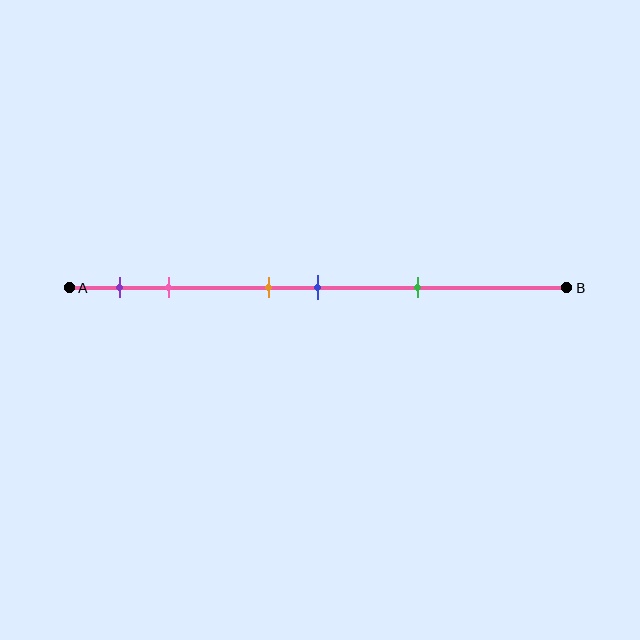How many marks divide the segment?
There are 5 marks dividing the segment.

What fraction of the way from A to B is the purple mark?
The purple mark is approximately 10% (0.1) of the way from A to B.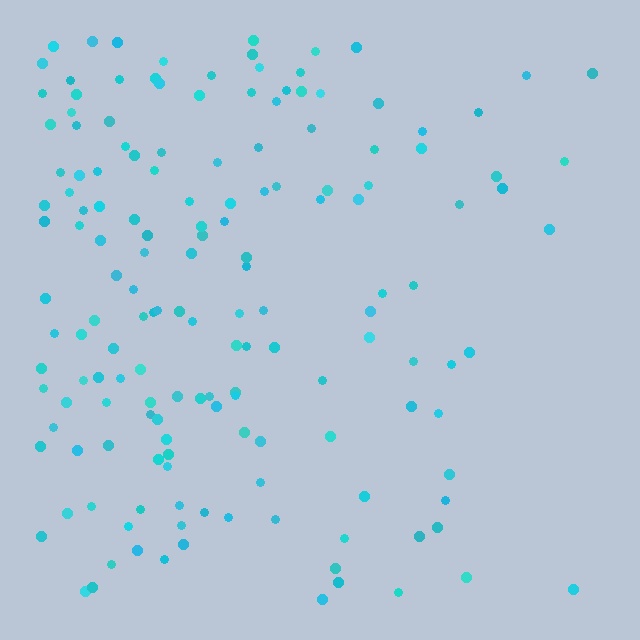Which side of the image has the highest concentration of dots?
The left.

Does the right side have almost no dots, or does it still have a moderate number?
Still a moderate number, just noticeably fewer than the left.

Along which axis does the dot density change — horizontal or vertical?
Horizontal.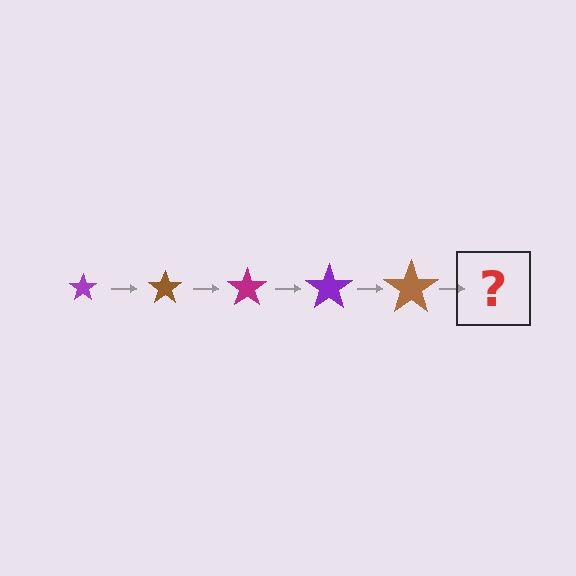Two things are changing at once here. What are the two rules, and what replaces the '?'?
The two rules are that the star grows larger each step and the color cycles through purple, brown, and magenta. The '?' should be a magenta star, larger than the previous one.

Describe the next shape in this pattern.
It should be a magenta star, larger than the previous one.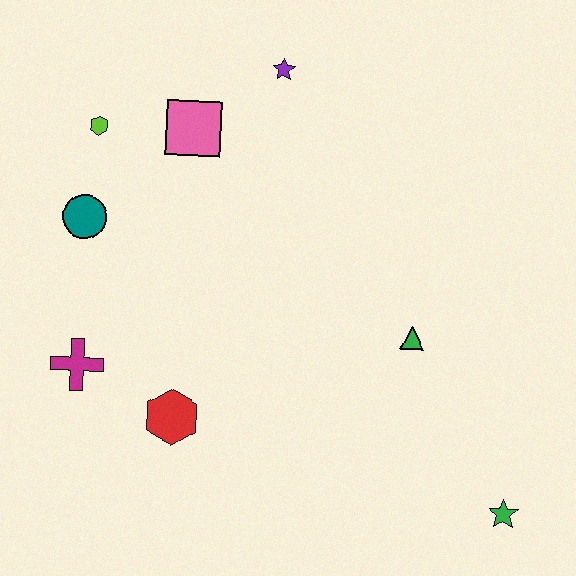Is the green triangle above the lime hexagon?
No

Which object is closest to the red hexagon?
The magenta cross is closest to the red hexagon.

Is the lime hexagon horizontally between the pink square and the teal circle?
Yes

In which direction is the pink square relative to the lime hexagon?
The pink square is to the right of the lime hexagon.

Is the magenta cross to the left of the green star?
Yes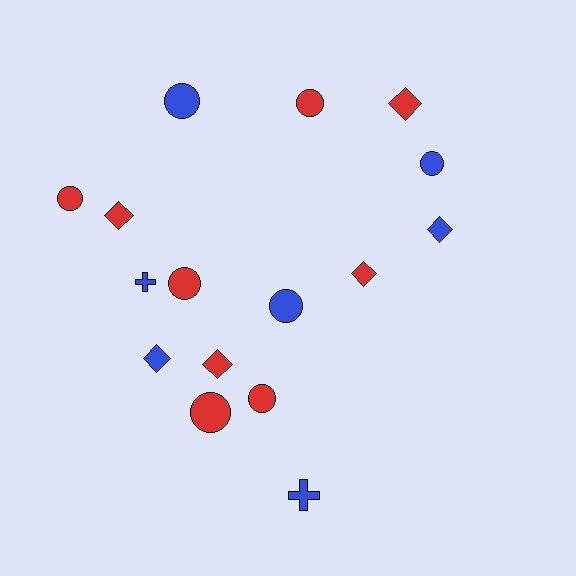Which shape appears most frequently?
Circle, with 8 objects.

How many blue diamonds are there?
There are 2 blue diamonds.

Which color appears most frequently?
Red, with 9 objects.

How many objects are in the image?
There are 16 objects.